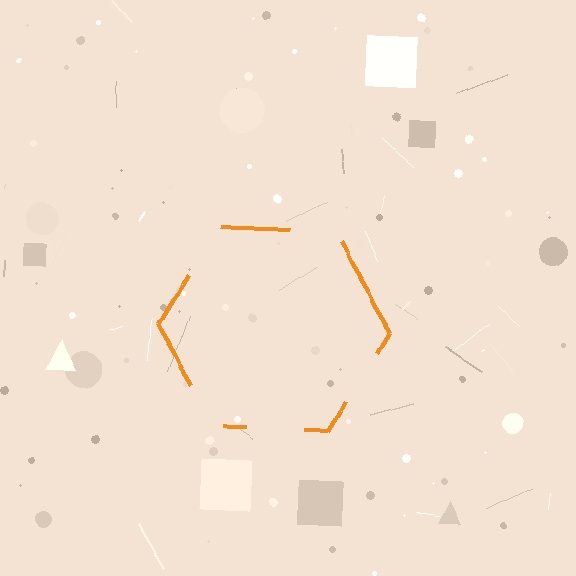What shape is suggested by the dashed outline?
The dashed outline suggests a hexagon.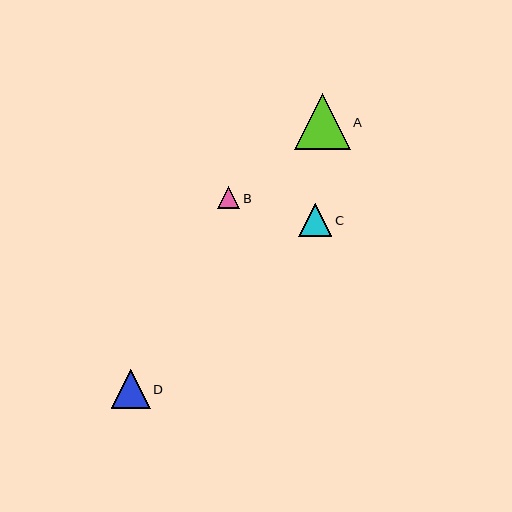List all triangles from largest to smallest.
From largest to smallest: A, D, C, B.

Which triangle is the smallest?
Triangle B is the smallest with a size of approximately 22 pixels.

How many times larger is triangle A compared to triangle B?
Triangle A is approximately 2.6 times the size of triangle B.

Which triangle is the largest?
Triangle A is the largest with a size of approximately 56 pixels.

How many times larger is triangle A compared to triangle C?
Triangle A is approximately 1.7 times the size of triangle C.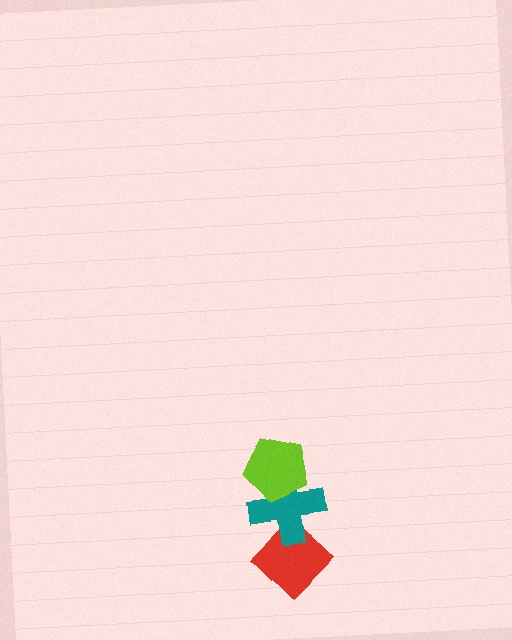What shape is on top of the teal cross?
The lime pentagon is on top of the teal cross.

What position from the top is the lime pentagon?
The lime pentagon is 1st from the top.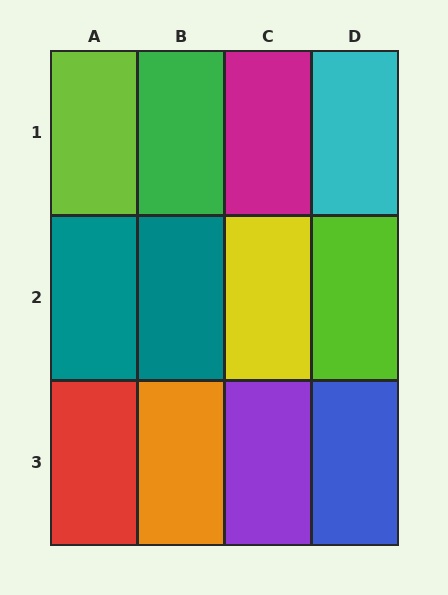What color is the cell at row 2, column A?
Teal.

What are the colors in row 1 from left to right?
Lime, green, magenta, cyan.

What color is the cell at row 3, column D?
Blue.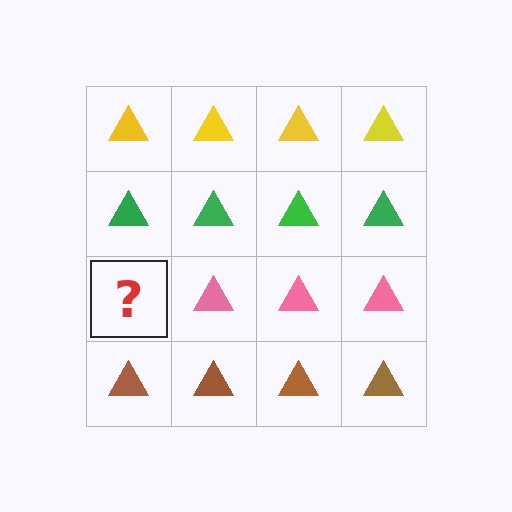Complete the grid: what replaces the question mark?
The question mark should be replaced with a pink triangle.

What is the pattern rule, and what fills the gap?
The rule is that each row has a consistent color. The gap should be filled with a pink triangle.